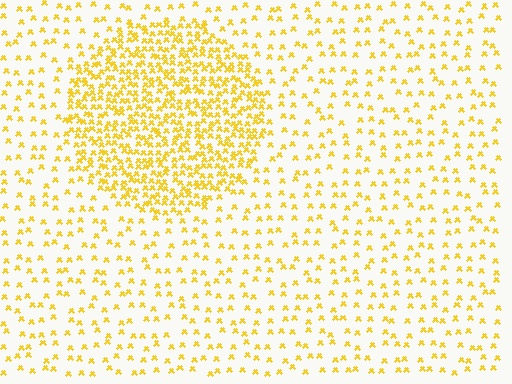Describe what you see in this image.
The image contains small yellow elements arranged at two different densities. A circle-shaped region is visible where the elements are more densely packed than the surrounding area.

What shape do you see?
I see a circle.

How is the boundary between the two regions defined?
The boundary is defined by a change in element density (approximately 2.9x ratio). All elements are the same color, size, and shape.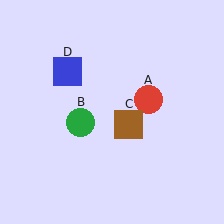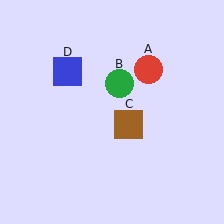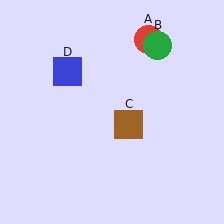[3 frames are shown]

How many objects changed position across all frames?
2 objects changed position: red circle (object A), green circle (object B).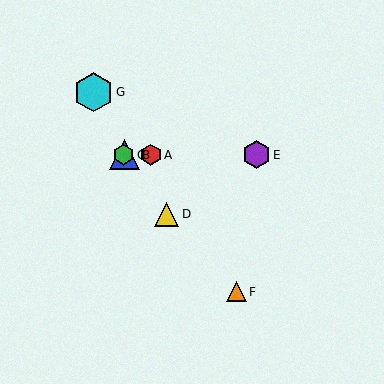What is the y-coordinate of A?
Object A is at y≈155.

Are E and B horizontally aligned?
Yes, both are at y≈155.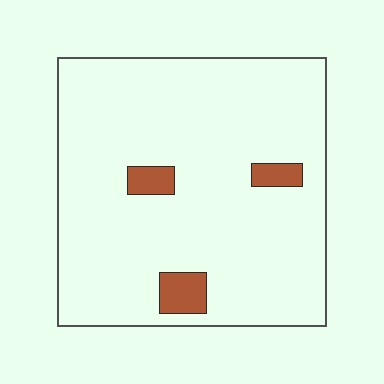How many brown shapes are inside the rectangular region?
3.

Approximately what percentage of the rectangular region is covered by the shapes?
Approximately 5%.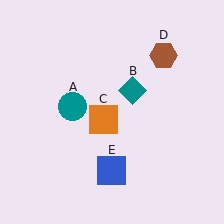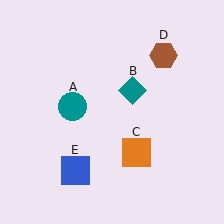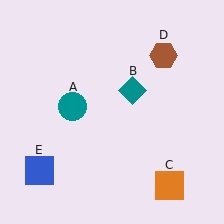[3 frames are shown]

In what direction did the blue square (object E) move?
The blue square (object E) moved left.